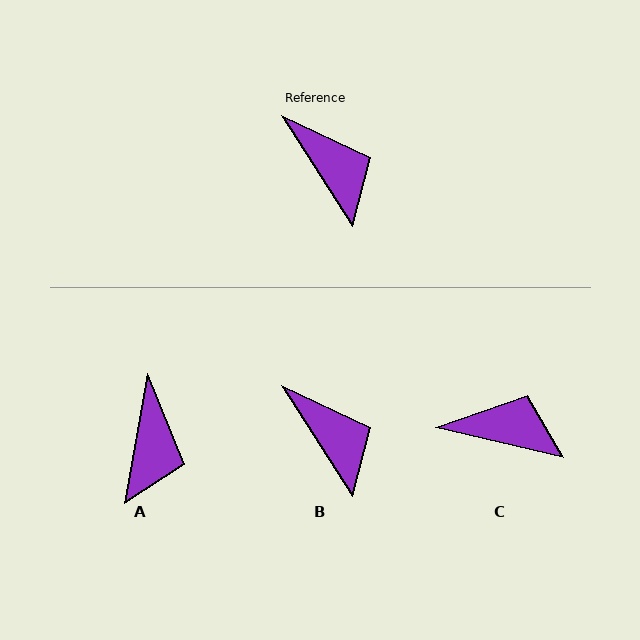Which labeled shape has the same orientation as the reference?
B.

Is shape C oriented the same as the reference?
No, it is off by about 45 degrees.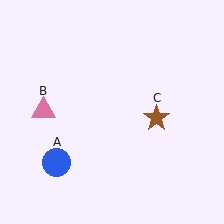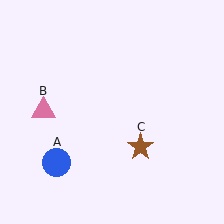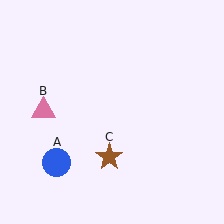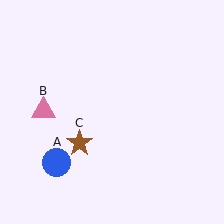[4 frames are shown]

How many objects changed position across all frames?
1 object changed position: brown star (object C).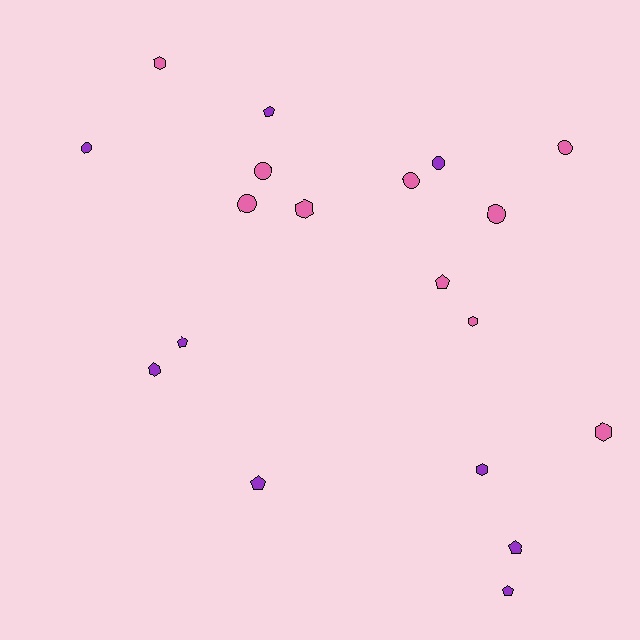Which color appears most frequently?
Pink, with 10 objects.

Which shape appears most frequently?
Circle, with 7 objects.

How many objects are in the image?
There are 19 objects.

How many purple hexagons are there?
There are 2 purple hexagons.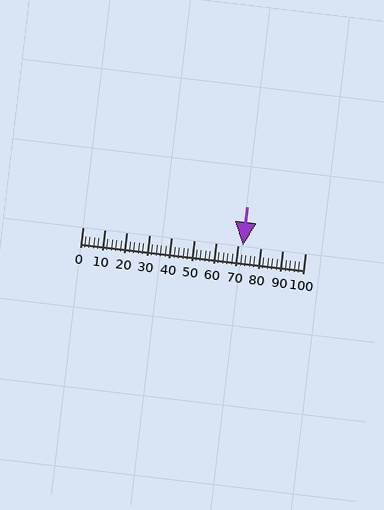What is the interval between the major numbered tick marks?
The major tick marks are spaced 10 units apart.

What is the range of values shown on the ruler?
The ruler shows values from 0 to 100.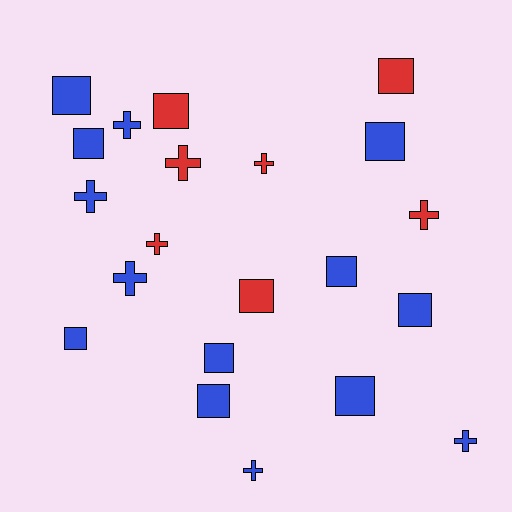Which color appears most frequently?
Blue, with 14 objects.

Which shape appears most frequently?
Square, with 12 objects.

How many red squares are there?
There are 3 red squares.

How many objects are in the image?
There are 21 objects.